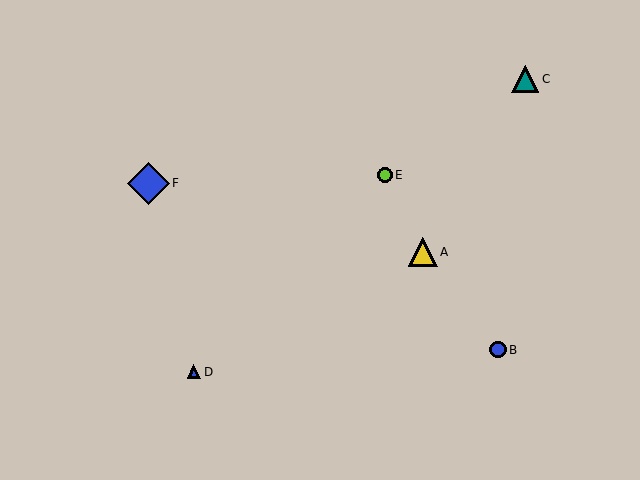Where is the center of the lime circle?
The center of the lime circle is at (385, 175).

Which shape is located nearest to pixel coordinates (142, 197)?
The blue diamond (labeled F) at (148, 184) is nearest to that location.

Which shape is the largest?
The blue diamond (labeled F) is the largest.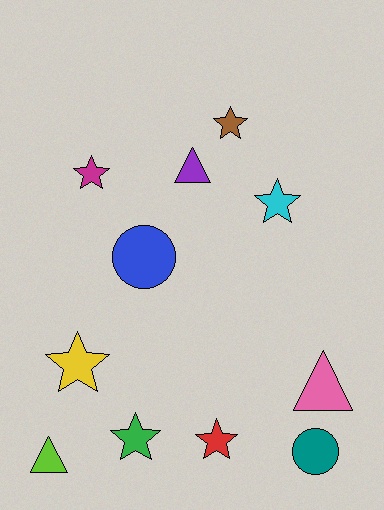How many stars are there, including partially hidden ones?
There are 6 stars.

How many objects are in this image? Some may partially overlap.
There are 11 objects.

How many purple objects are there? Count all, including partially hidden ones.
There is 1 purple object.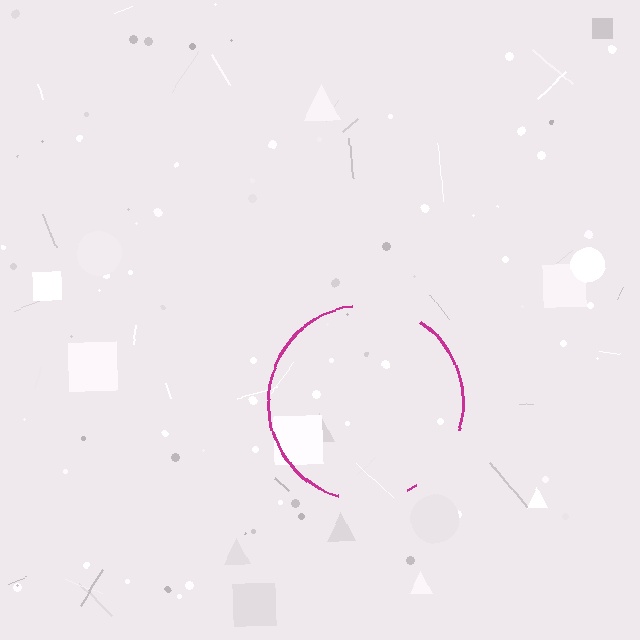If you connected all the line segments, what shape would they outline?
They would outline a circle.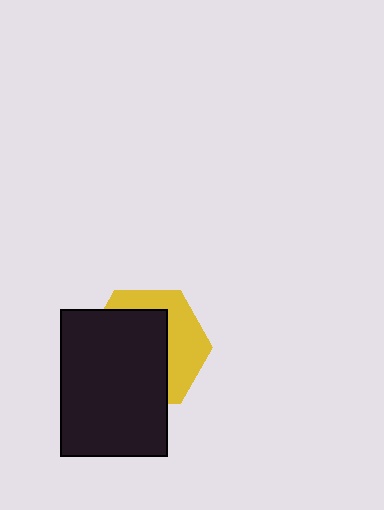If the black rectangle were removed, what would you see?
You would see the complete yellow hexagon.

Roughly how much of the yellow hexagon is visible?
A small part of it is visible (roughly 40%).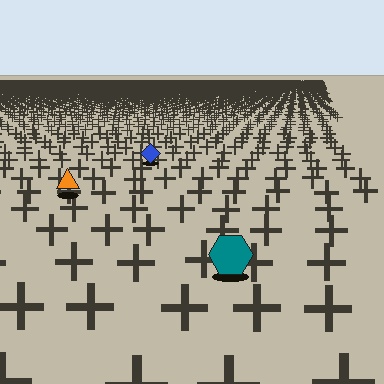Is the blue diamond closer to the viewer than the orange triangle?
No. The orange triangle is closer — you can tell from the texture gradient: the ground texture is coarser near it.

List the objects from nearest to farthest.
From nearest to farthest: the teal hexagon, the orange triangle, the blue diamond.